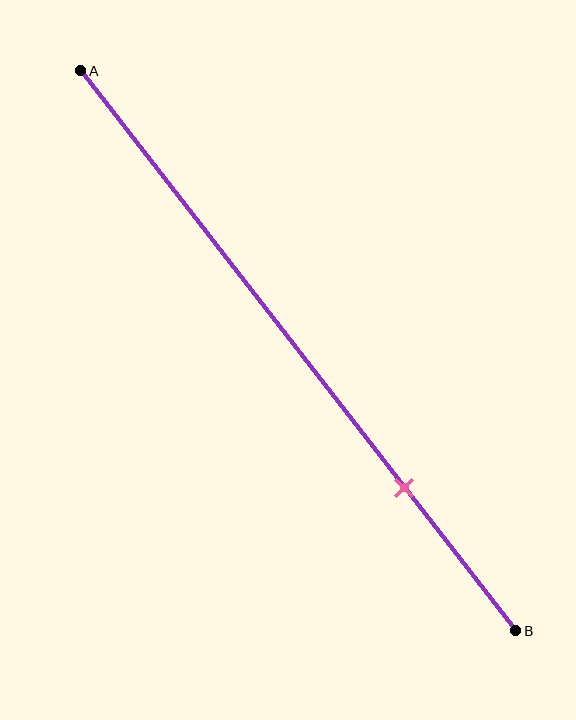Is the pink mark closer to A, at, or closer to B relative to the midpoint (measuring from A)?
The pink mark is closer to point B than the midpoint of segment AB.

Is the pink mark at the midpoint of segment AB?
No, the mark is at about 75% from A, not at the 50% midpoint.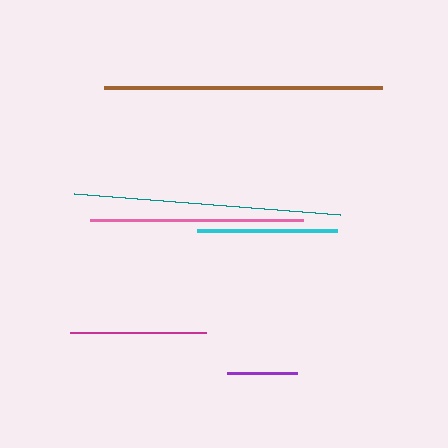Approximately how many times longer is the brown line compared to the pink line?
The brown line is approximately 1.3 times the length of the pink line.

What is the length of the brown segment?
The brown segment is approximately 279 pixels long.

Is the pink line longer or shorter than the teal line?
The teal line is longer than the pink line.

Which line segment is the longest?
The brown line is the longest at approximately 279 pixels.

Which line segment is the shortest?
The purple line is the shortest at approximately 70 pixels.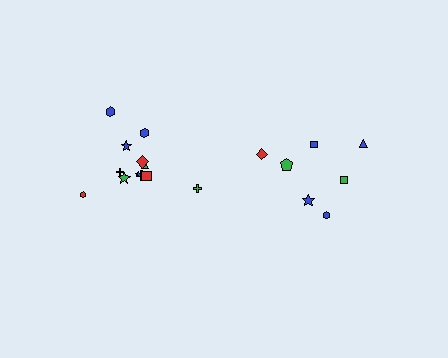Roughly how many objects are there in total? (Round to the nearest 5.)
Roughly 20 objects in total.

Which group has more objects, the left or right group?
The left group.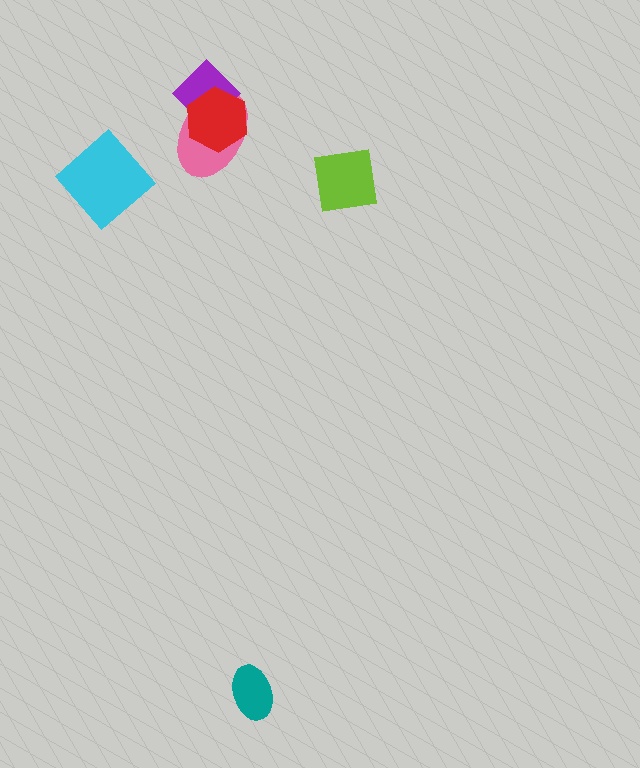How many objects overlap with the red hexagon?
2 objects overlap with the red hexagon.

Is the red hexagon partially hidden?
No, no other shape covers it.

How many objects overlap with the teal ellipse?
0 objects overlap with the teal ellipse.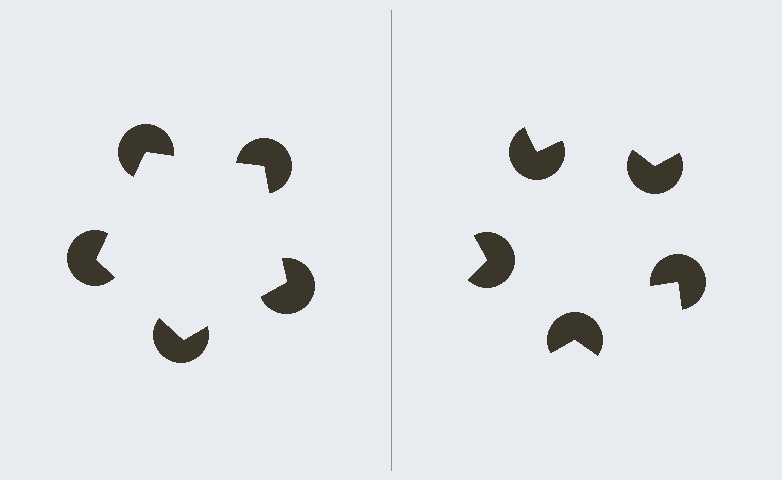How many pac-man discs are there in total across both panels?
10 — 5 on each side.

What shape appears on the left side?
An illusory pentagon.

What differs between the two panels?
The pac-man discs are positioned identically on both sides; only the wedge orientations differ. On the left they align to a pentagon; on the right they are misaligned.